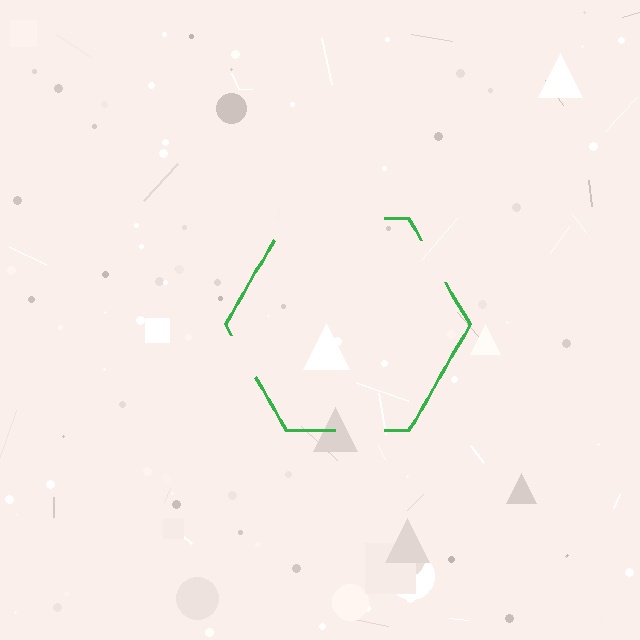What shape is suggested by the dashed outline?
The dashed outline suggests a hexagon.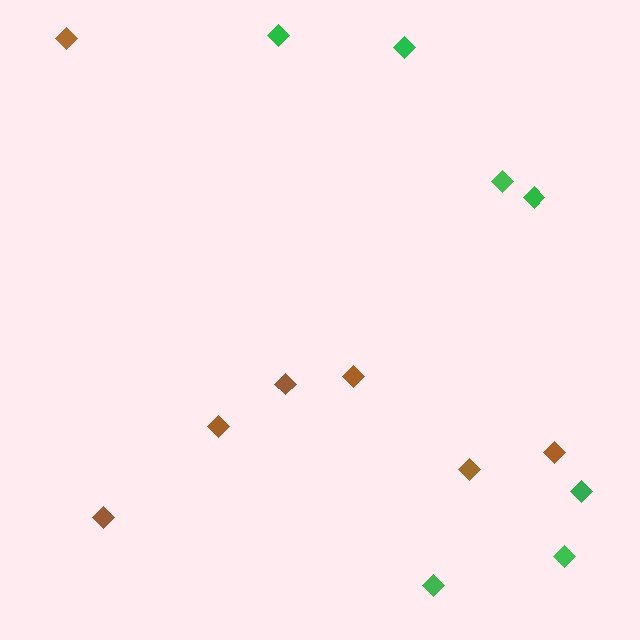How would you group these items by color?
There are 2 groups: one group of brown diamonds (7) and one group of green diamonds (7).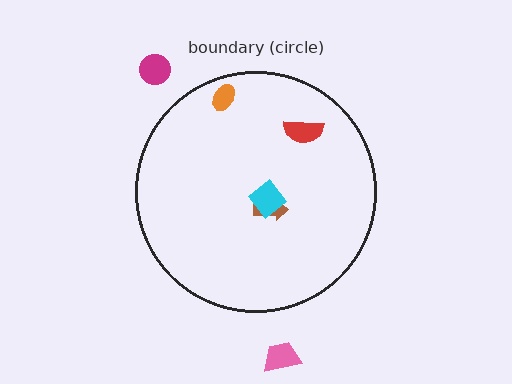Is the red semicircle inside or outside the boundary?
Inside.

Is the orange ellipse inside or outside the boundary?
Inside.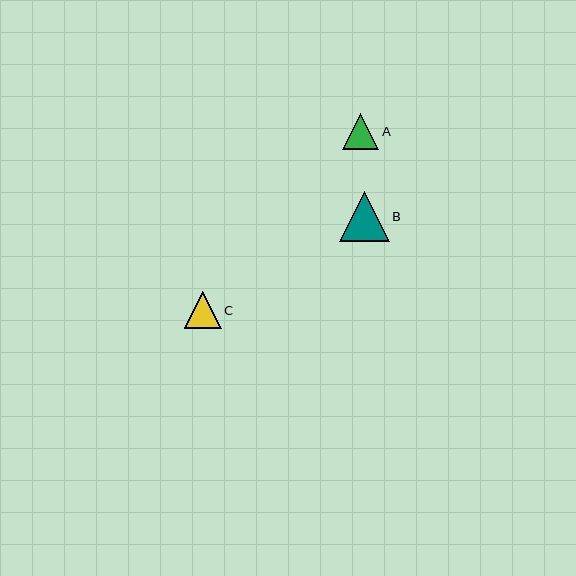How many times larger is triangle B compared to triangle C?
Triangle B is approximately 1.4 times the size of triangle C.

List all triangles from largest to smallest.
From largest to smallest: B, C, A.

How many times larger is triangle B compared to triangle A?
Triangle B is approximately 1.4 times the size of triangle A.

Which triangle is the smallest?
Triangle A is the smallest with a size of approximately 36 pixels.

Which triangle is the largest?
Triangle B is the largest with a size of approximately 50 pixels.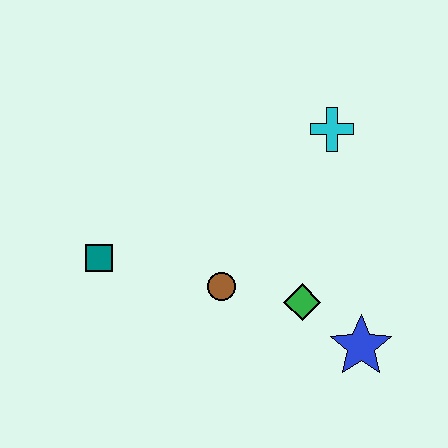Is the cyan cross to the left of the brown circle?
No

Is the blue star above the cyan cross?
No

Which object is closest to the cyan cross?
The green diamond is closest to the cyan cross.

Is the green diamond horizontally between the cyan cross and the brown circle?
Yes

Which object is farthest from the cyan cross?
The teal square is farthest from the cyan cross.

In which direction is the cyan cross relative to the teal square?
The cyan cross is to the right of the teal square.